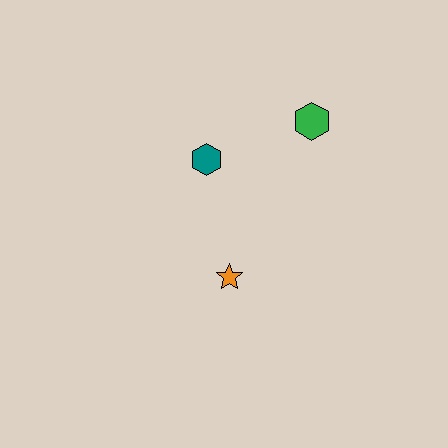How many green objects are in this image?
There is 1 green object.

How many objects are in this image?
There are 3 objects.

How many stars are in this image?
There is 1 star.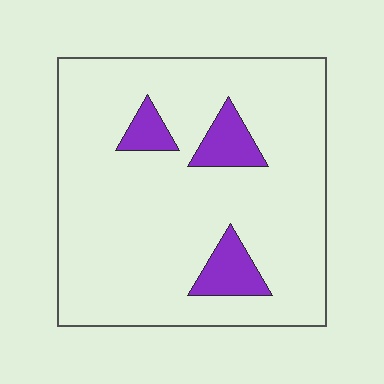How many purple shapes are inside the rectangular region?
3.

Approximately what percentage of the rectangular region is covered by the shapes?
Approximately 10%.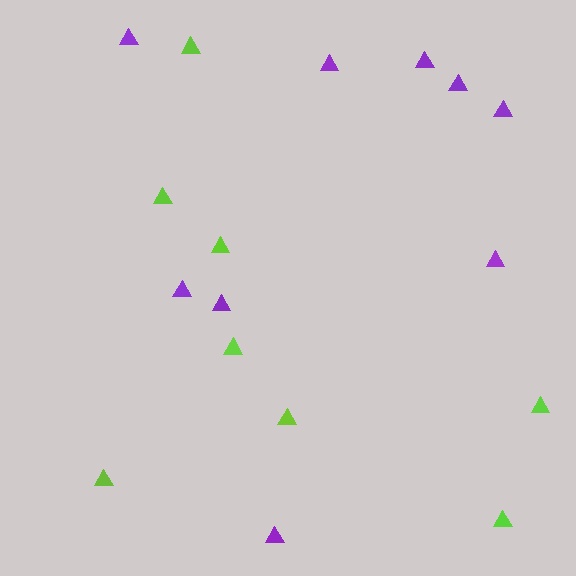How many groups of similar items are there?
There are 2 groups: one group of lime triangles (8) and one group of purple triangles (9).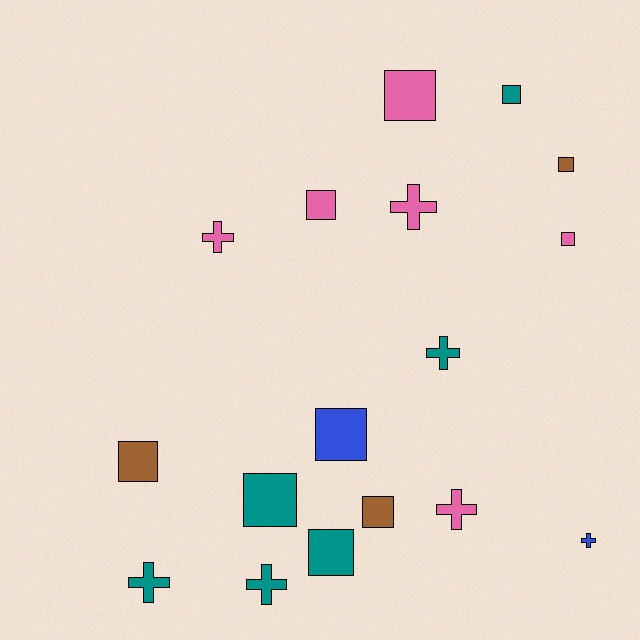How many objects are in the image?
There are 17 objects.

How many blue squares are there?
There is 1 blue square.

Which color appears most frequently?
Teal, with 6 objects.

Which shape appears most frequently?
Square, with 10 objects.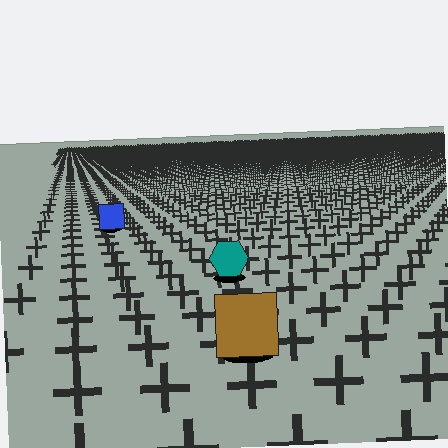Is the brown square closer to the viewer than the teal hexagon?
Yes. The brown square is closer — you can tell from the texture gradient: the ground texture is coarser near it.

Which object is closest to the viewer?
The brown square is closest. The texture marks near it are larger and more spread out.